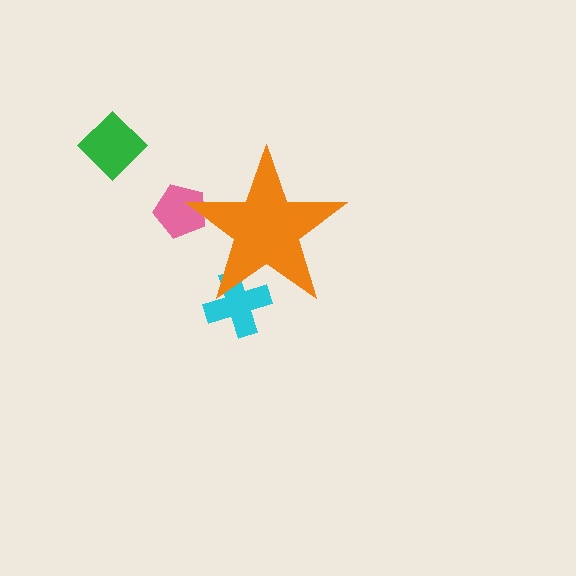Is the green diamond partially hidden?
No, the green diamond is fully visible.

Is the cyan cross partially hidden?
Yes, the cyan cross is partially hidden behind the orange star.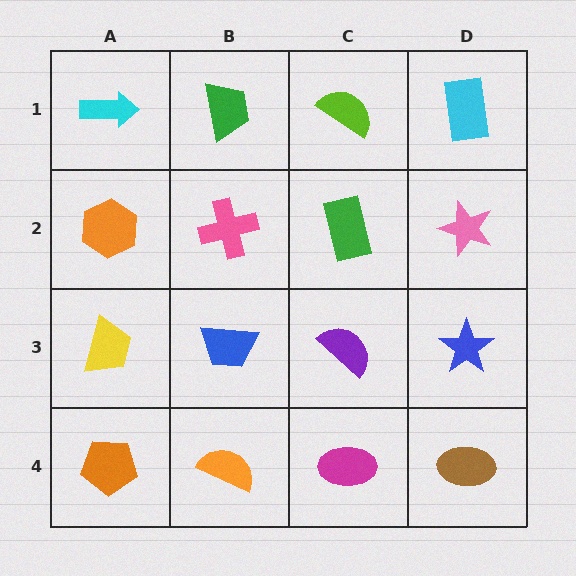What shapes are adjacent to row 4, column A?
A yellow trapezoid (row 3, column A), an orange semicircle (row 4, column B).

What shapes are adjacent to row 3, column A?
An orange hexagon (row 2, column A), an orange pentagon (row 4, column A), a blue trapezoid (row 3, column B).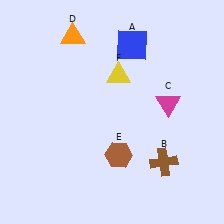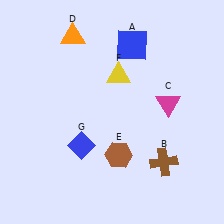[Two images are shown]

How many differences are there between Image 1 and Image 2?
There is 1 difference between the two images.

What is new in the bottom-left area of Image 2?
A blue diamond (G) was added in the bottom-left area of Image 2.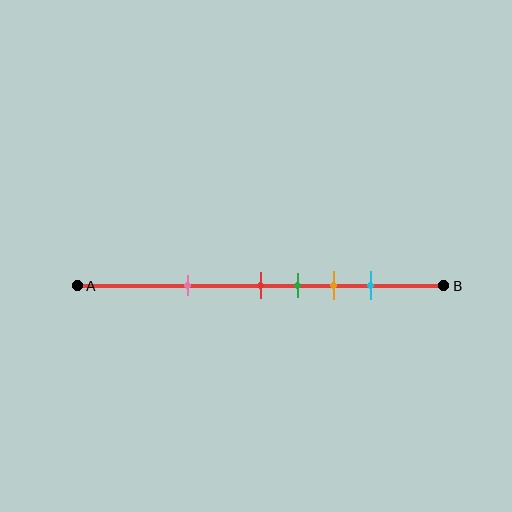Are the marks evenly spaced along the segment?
No, the marks are not evenly spaced.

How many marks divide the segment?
There are 5 marks dividing the segment.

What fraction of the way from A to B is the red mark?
The red mark is approximately 50% (0.5) of the way from A to B.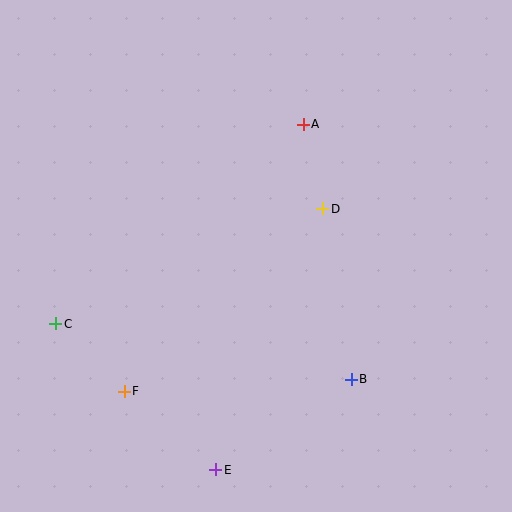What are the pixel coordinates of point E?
Point E is at (216, 470).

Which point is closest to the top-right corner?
Point A is closest to the top-right corner.